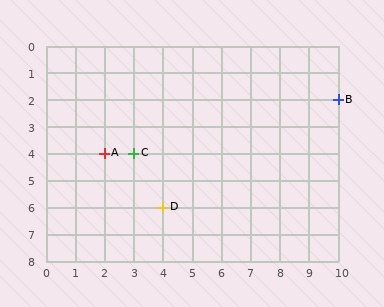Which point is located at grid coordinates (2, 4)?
Point A is at (2, 4).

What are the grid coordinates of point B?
Point B is at grid coordinates (10, 2).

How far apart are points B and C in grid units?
Points B and C are 7 columns and 2 rows apart (about 7.3 grid units diagonally).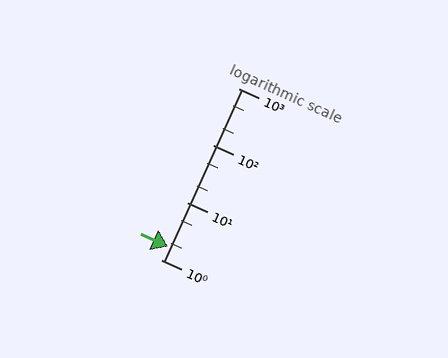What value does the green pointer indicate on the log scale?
The pointer indicates approximately 1.7.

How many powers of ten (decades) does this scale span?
The scale spans 3 decades, from 1 to 1000.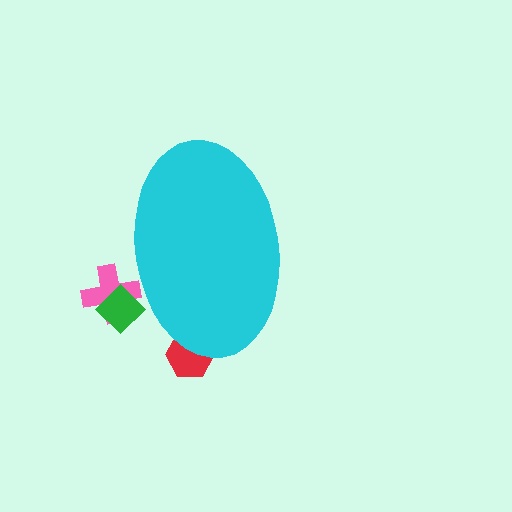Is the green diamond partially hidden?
Yes, the green diamond is partially hidden behind the cyan ellipse.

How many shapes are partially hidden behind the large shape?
3 shapes are partially hidden.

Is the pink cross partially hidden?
Yes, the pink cross is partially hidden behind the cyan ellipse.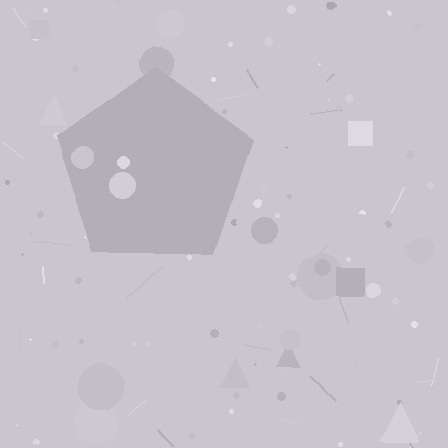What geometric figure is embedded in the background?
A pentagon is embedded in the background.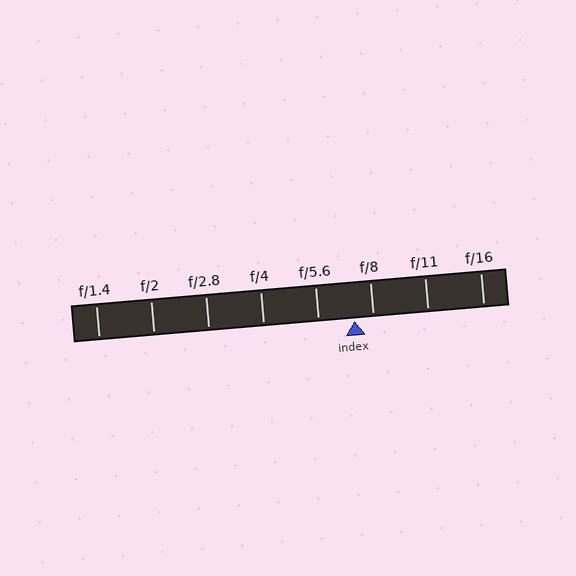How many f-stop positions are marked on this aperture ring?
There are 8 f-stop positions marked.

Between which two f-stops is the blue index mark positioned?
The index mark is between f/5.6 and f/8.